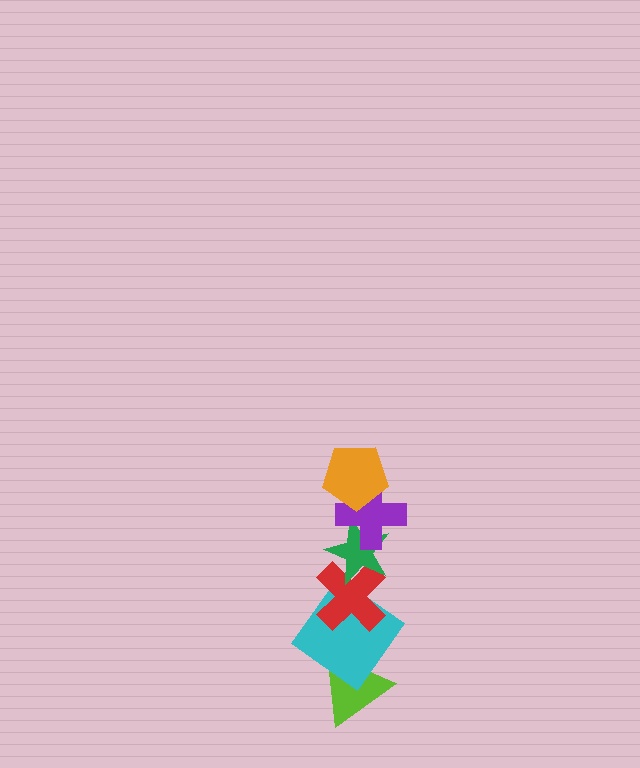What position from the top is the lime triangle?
The lime triangle is 6th from the top.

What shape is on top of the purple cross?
The orange pentagon is on top of the purple cross.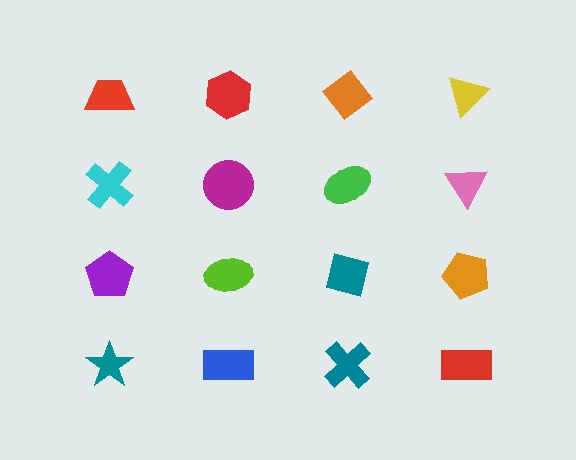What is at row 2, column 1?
A cyan cross.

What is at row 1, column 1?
A red trapezoid.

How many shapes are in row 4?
4 shapes.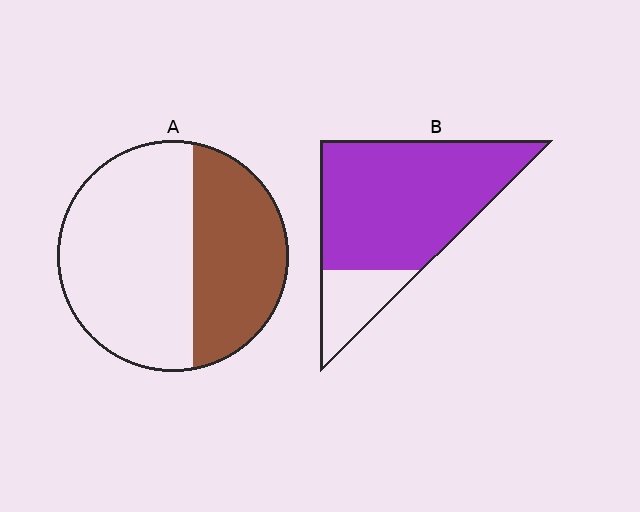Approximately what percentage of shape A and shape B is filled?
A is approximately 40% and B is approximately 80%.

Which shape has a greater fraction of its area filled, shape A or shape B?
Shape B.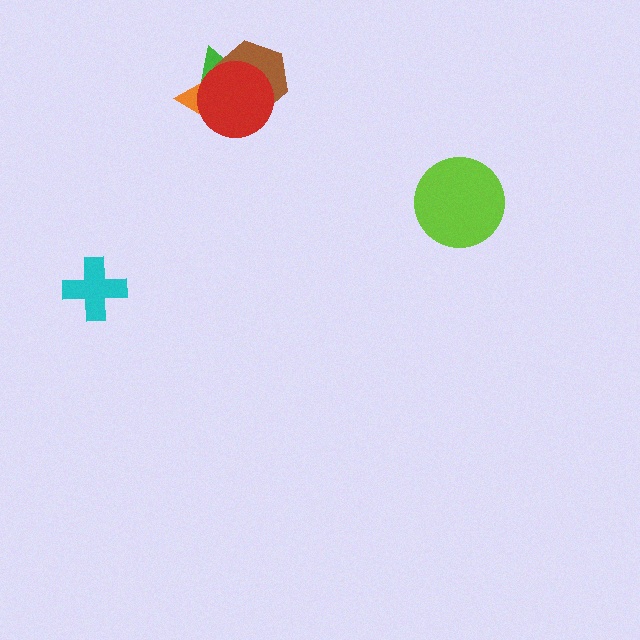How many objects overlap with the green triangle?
3 objects overlap with the green triangle.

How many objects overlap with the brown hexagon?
3 objects overlap with the brown hexagon.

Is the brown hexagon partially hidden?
Yes, it is partially covered by another shape.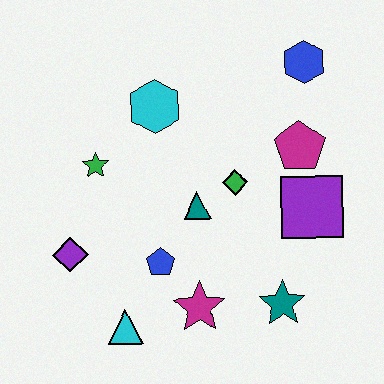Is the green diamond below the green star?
Yes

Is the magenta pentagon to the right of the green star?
Yes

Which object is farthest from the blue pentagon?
The blue hexagon is farthest from the blue pentagon.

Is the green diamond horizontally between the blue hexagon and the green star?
Yes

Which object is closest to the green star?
The cyan hexagon is closest to the green star.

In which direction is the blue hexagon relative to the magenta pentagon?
The blue hexagon is above the magenta pentagon.